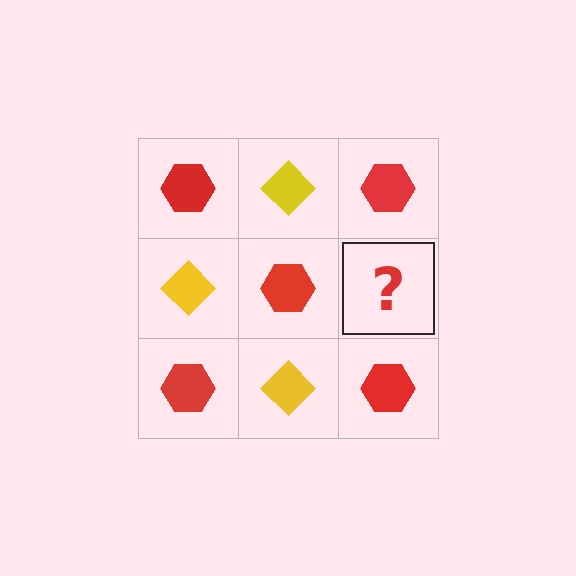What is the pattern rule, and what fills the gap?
The rule is that it alternates red hexagon and yellow diamond in a checkerboard pattern. The gap should be filled with a yellow diamond.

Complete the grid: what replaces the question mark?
The question mark should be replaced with a yellow diamond.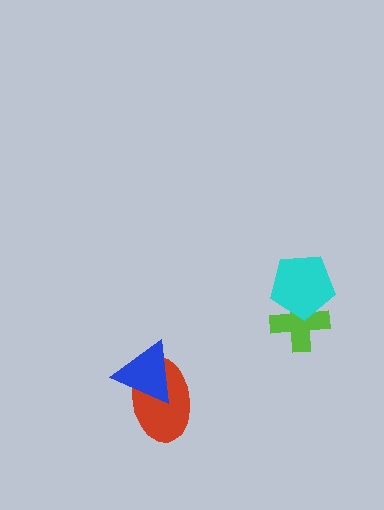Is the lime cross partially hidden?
Yes, it is partially covered by another shape.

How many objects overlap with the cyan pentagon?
1 object overlaps with the cyan pentagon.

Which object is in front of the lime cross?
The cyan pentagon is in front of the lime cross.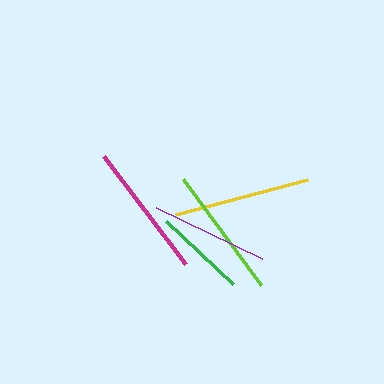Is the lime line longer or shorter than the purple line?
The lime line is longer than the purple line.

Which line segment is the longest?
The yellow line is the longest at approximately 137 pixels.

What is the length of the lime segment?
The lime segment is approximately 131 pixels long.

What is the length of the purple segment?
The purple segment is approximately 117 pixels long.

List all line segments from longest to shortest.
From longest to shortest: yellow, magenta, lime, purple, green.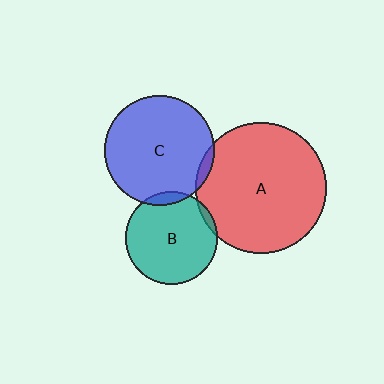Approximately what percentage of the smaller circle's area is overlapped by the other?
Approximately 5%.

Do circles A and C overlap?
Yes.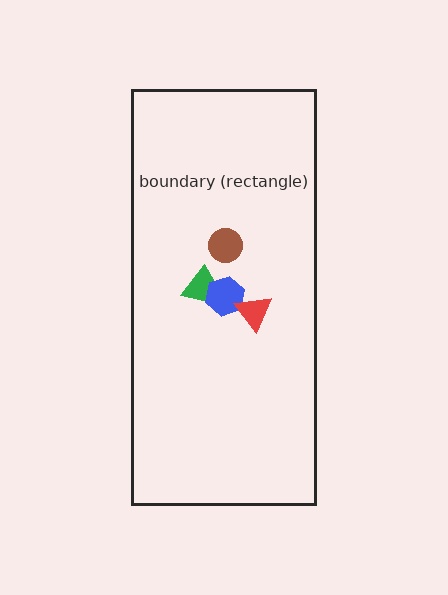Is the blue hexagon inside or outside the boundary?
Inside.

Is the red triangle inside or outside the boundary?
Inside.